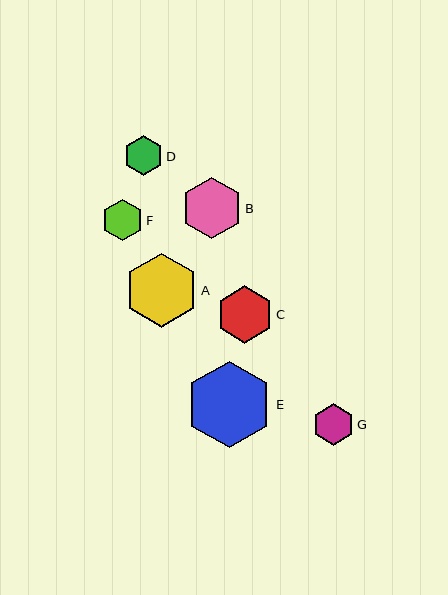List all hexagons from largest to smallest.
From largest to smallest: E, A, B, C, G, F, D.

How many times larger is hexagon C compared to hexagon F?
Hexagon C is approximately 1.4 times the size of hexagon F.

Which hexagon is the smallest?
Hexagon D is the smallest with a size of approximately 39 pixels.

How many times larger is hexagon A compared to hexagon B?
Hexagon A is approximately 1.2 times the size of hexagon B.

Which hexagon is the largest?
Hexagon E is the largest with a size of approximately 87 pixels.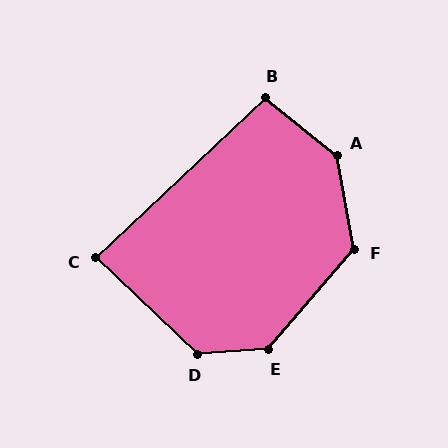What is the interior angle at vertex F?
Approximately 129 degrees (obtuse).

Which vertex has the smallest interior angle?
C, at approximately 87 degrees.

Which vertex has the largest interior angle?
A, at approximately 138 degrees.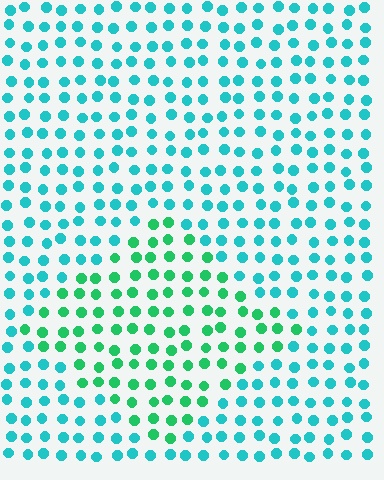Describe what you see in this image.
The image is filled with small cyan elements in a uniform arrangement. A diamond-shaped region is visible where the elements are tinted to a slightly different hue, forming a subtle color boundary.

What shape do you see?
I see a diamond.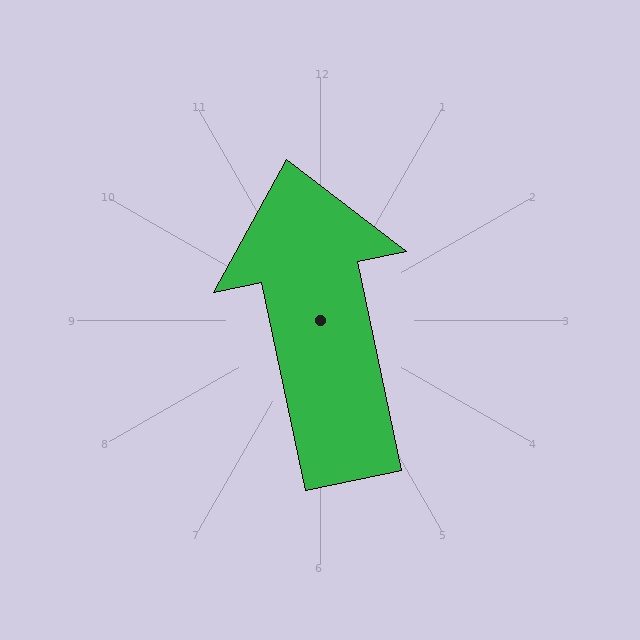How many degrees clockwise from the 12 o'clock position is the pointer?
Approximately 348 degrees.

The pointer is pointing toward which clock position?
Roughly 12 o'clock.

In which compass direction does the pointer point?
North.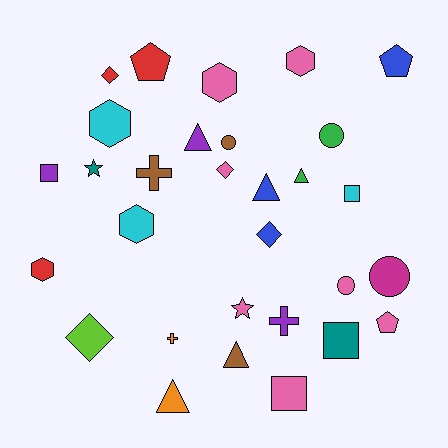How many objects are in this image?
There are 30 objects.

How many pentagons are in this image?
There are 3 pentagons.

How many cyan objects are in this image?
There are 3 cyan objects.